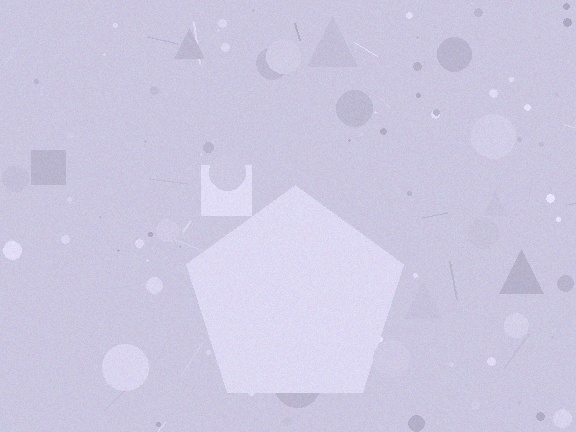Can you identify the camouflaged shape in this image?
The camouflaged shape is a pentagon.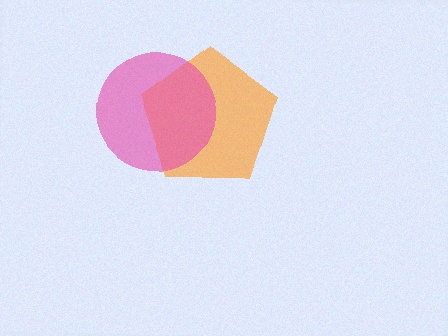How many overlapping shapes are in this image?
There are 2 overlapping shapes in the image.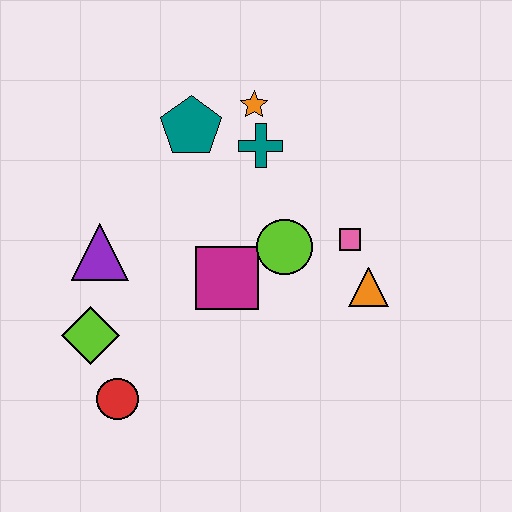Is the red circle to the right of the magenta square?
No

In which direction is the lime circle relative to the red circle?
The lime circle is to the right of the red circle.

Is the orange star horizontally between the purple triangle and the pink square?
Yes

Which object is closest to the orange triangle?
The pink square is closest to the orange triangle.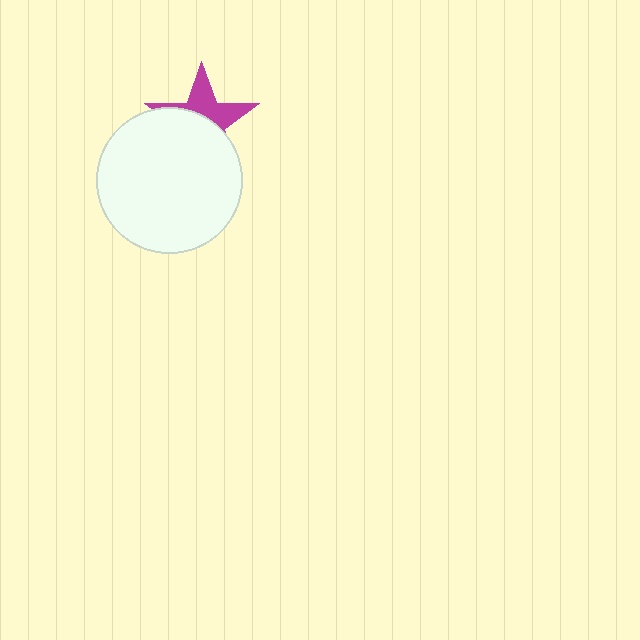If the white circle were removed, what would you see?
You would see the complete magenta star.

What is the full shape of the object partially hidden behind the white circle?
The partially hidden object is a magenta star.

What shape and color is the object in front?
The object in front is a white circle.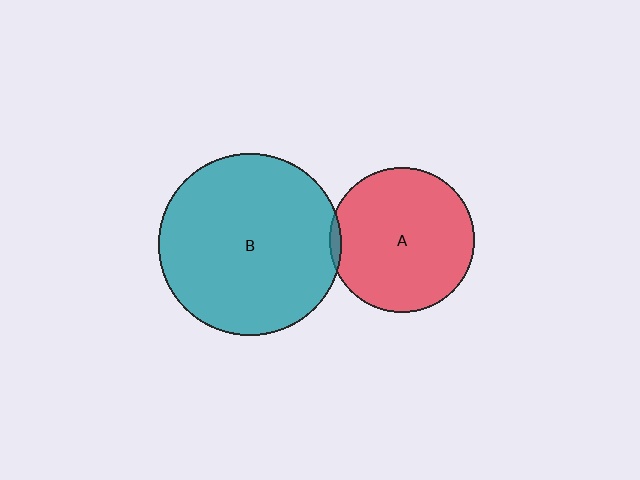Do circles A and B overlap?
Yes.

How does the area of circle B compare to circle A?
Approximately 1.6 times.